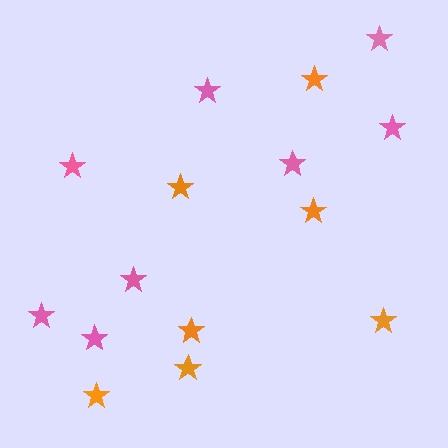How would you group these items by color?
There are 2 groups: one group of pink stars (8) and one group of orange stars (7).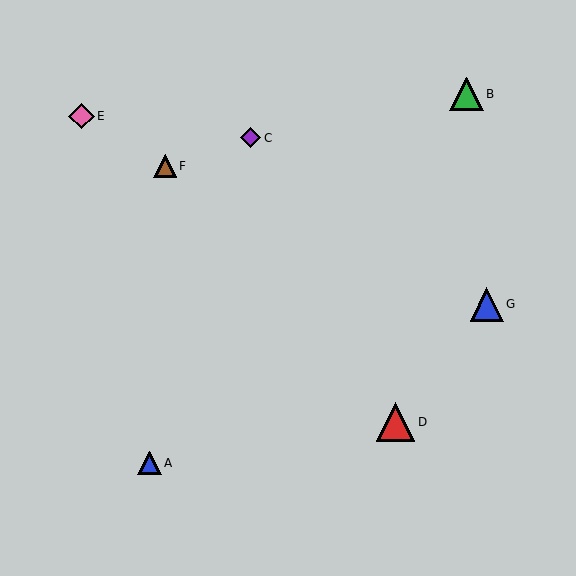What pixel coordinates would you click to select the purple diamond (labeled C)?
Click at (251, 138) to select the purple diamond C.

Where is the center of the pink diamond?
The center of the pink diamond is at (81, 116).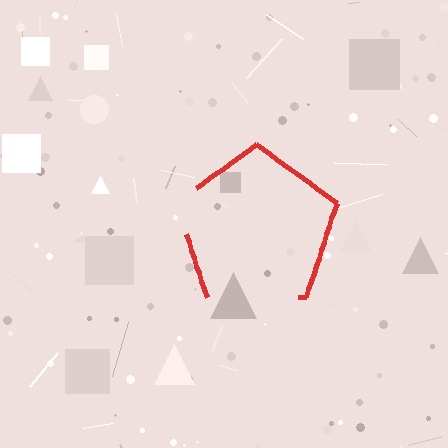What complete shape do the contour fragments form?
The contour fragments form a pentagon.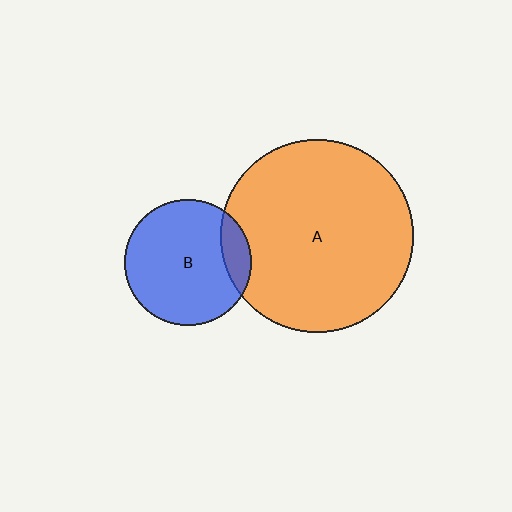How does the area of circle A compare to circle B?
Approximately 2.3 times.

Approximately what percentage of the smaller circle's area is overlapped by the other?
Approximately 15%.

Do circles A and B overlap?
Yes.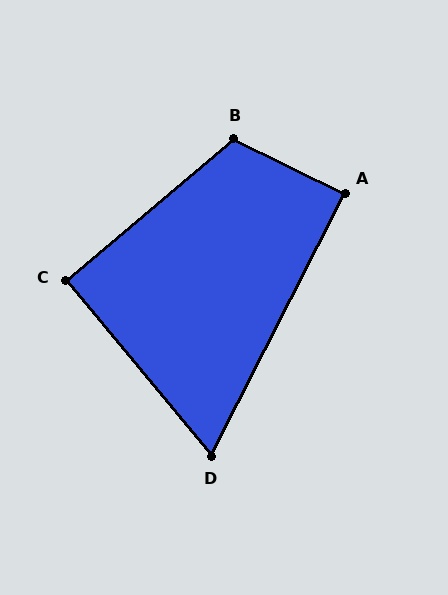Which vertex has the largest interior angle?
B, at approximately 113 degrees.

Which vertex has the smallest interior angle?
D, at approximately 67 degrees.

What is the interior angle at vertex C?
Approximately 90 degrees (approximately right).